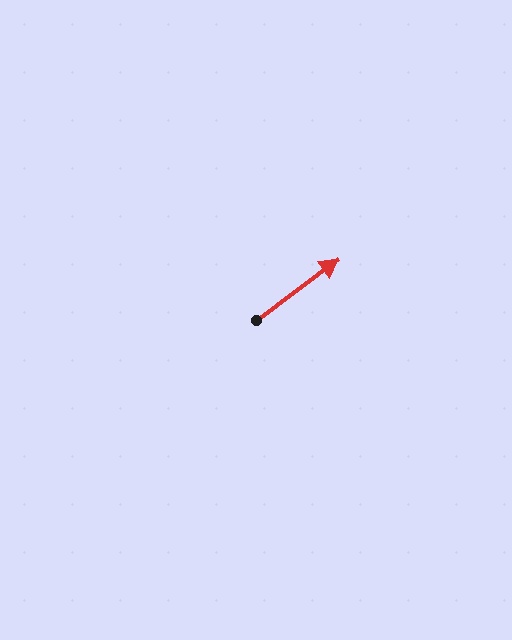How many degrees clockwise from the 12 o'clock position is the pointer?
Approximately 54 degrees.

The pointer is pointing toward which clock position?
Roughly 2 o'clock.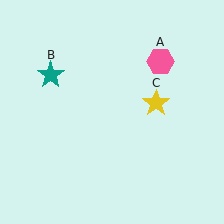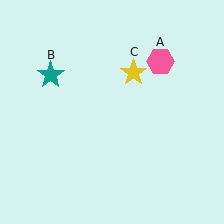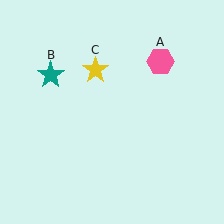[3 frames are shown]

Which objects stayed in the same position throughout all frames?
Pink hexagon (object A) and teal star (object B) remained stationary.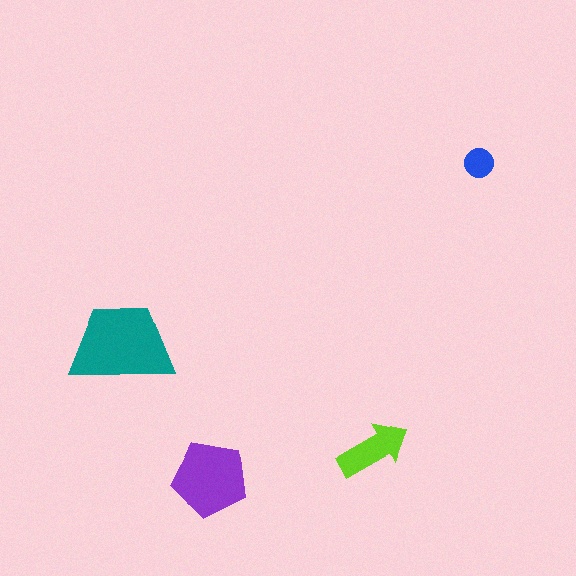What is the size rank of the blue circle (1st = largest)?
4th.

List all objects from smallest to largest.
The blue circle, the lime arrow, the purple pentagon, the teal trapezoid.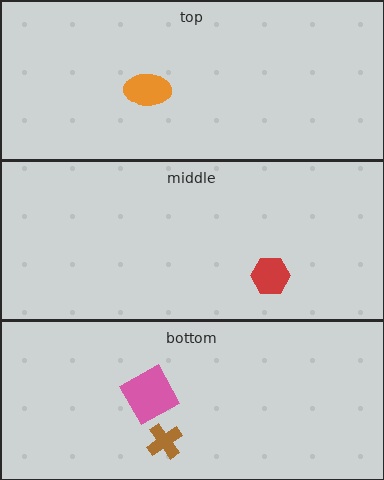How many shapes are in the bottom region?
2.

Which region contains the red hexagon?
The middle region.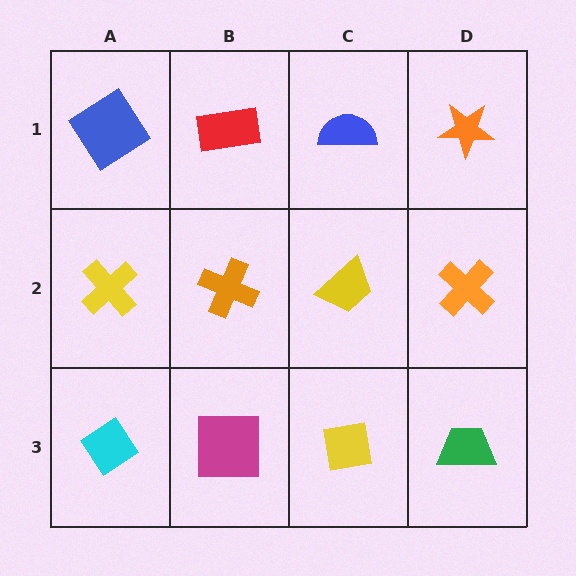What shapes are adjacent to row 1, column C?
A yellow trapezoid (row 2, column C), a red rectangle (row 1, column B), an orange star (row 1, column D).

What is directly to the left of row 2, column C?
An orange cross.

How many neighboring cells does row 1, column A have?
2.